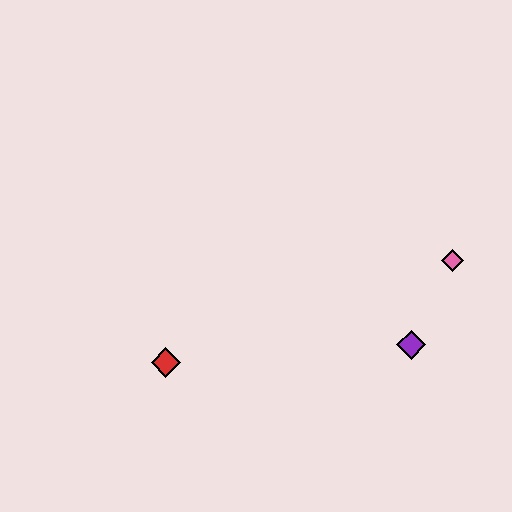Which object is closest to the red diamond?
The purple diamond is closest to the red diamond.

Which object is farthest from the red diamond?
The pink diamond is farthest from the red diamond.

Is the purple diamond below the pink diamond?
Yes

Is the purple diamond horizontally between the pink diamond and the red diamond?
Yes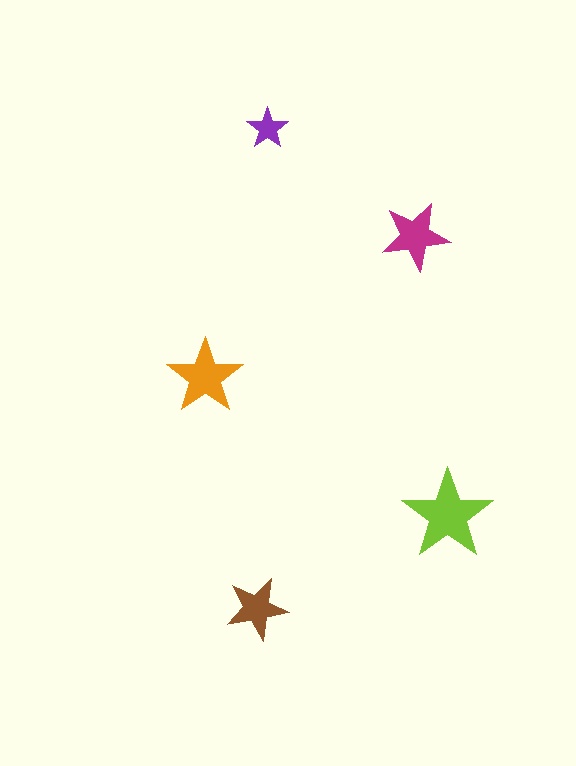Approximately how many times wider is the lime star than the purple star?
About 2 times wider.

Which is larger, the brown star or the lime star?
The lime one.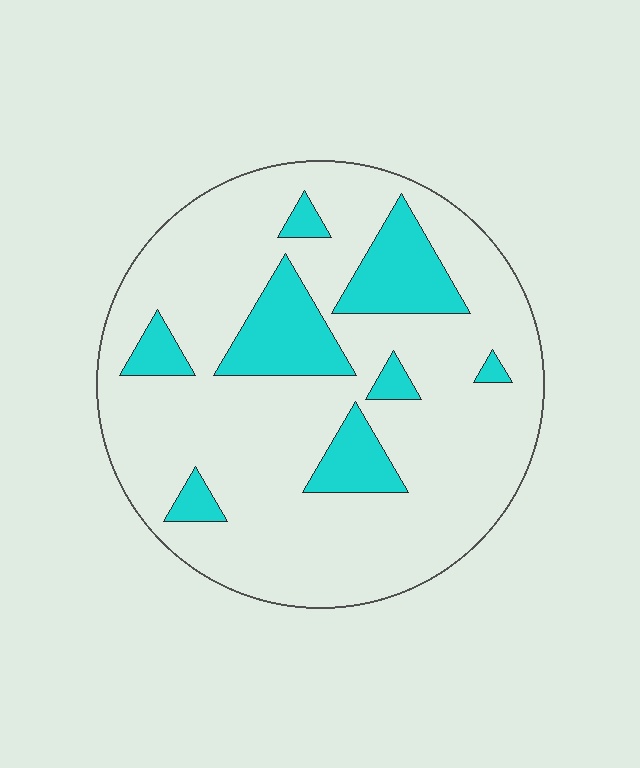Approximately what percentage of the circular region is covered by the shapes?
Approximately 20%.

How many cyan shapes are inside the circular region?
8.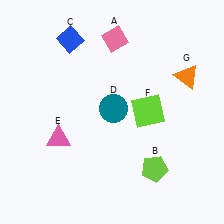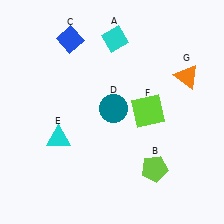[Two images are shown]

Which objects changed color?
A changed from pink to cyan. E changed from pink to cyan.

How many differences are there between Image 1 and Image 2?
There are 2 differences between the two images.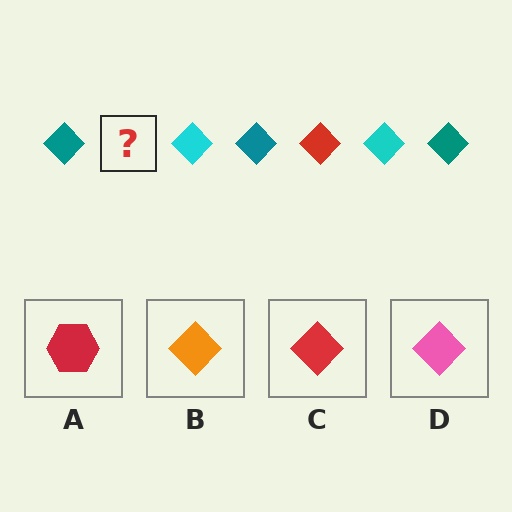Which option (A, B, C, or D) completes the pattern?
C.